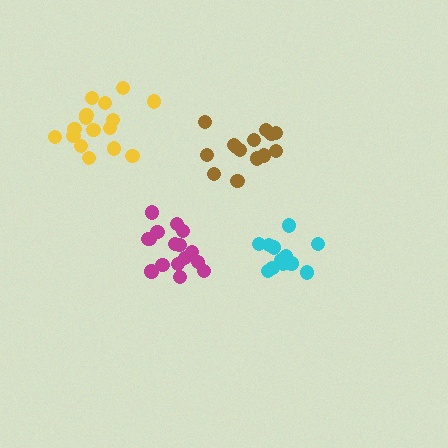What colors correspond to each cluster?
The clusters are colored: magenta, yellow, brown, cyan.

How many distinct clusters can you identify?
There are 4 distinct clusters.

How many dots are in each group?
Group 1: 16 dots, Group 2: 16 dots, Group 3: 14 dots, Group 4: 12 dots (58 total).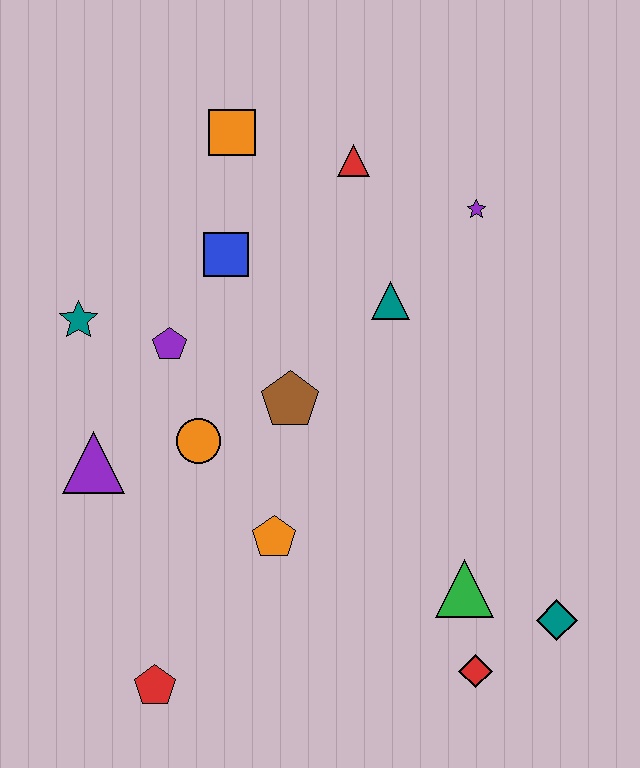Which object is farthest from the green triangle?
The orange square is farthest from the green triangle.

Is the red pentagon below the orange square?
Yes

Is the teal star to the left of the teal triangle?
Yes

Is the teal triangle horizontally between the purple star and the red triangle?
Yes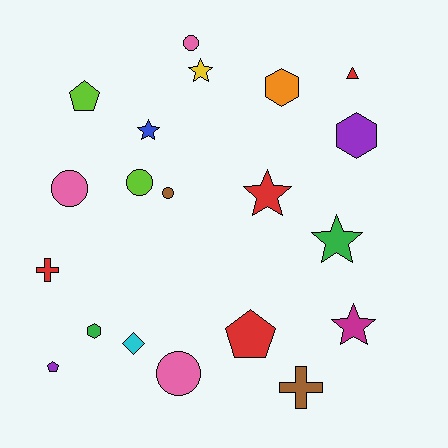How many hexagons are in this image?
There are 3 hexagons.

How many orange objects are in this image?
There is 1 orange object.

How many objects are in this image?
There are 20 objects.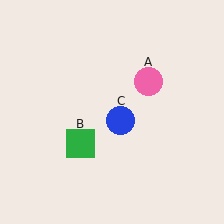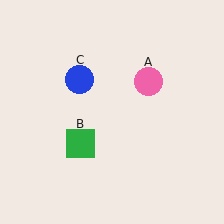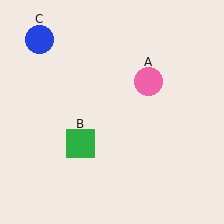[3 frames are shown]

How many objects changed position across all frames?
1 object changed position: blue circle (object C).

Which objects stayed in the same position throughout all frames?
Pink circle (object A) and green square (object B) remained stationary.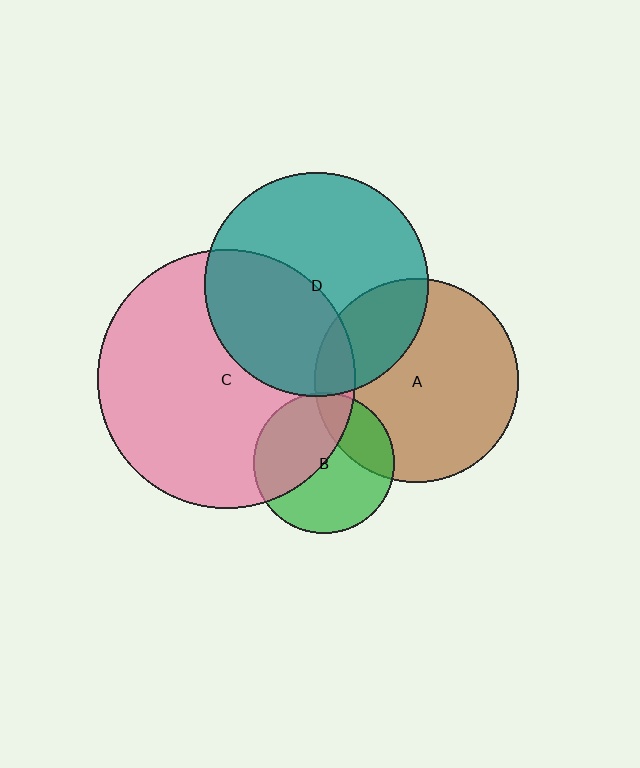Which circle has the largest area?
Circle C (pink).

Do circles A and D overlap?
Yes.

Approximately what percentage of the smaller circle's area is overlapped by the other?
Approximately 25%.